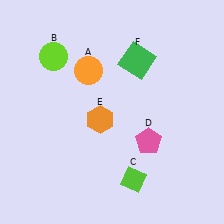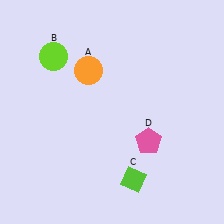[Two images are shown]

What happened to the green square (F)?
The green square (F) was removed in Image 2. It was in the top-right area of Image 1.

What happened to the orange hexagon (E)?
The orange hexagon (E) was removed in Image 2. It was in the bottom-left area of Image 1.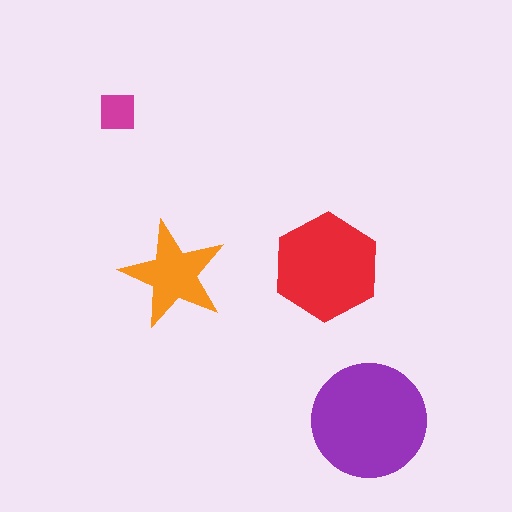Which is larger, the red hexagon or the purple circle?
The purple circle.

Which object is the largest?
The purple circle.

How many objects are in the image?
There are 4 objects in the image.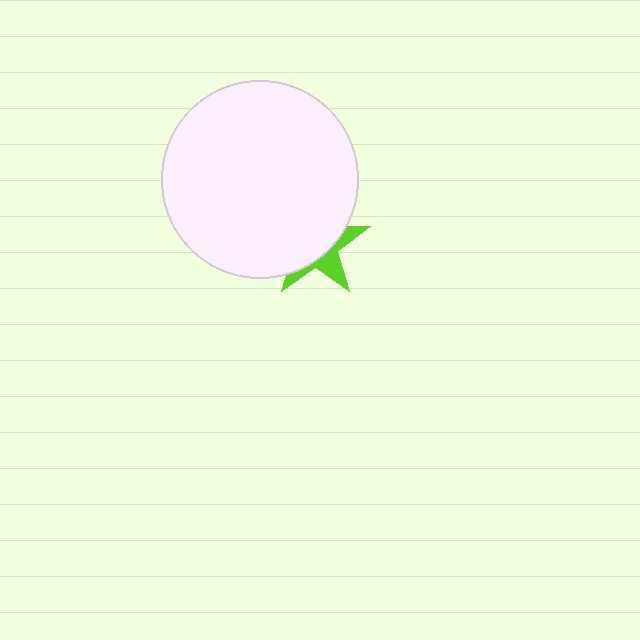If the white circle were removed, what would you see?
You would see the complete lime star.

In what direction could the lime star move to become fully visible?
The lime star could move toward the lower-right. That would shift it out from behind the white circle entirely.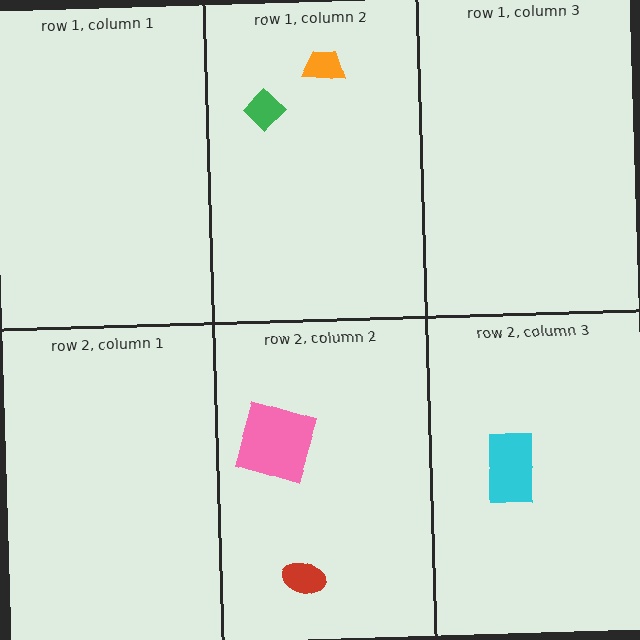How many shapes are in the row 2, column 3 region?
1.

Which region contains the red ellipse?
The row 2, column 2 region.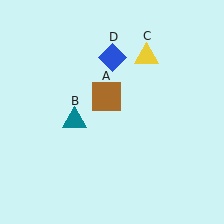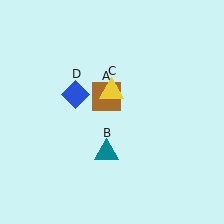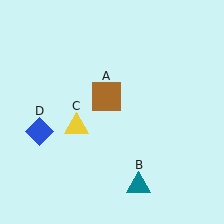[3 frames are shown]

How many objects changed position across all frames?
3 objects changed position: teal triangle (object B), yellow triangle (object C), blue diamond (object D).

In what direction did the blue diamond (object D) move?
The blue diamond (object D) moved down and to the left.